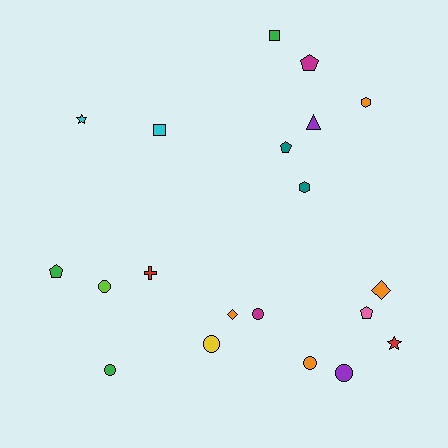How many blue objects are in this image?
There are no blue objects.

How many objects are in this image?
There are 20 objects.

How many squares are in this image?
There are 2 squares.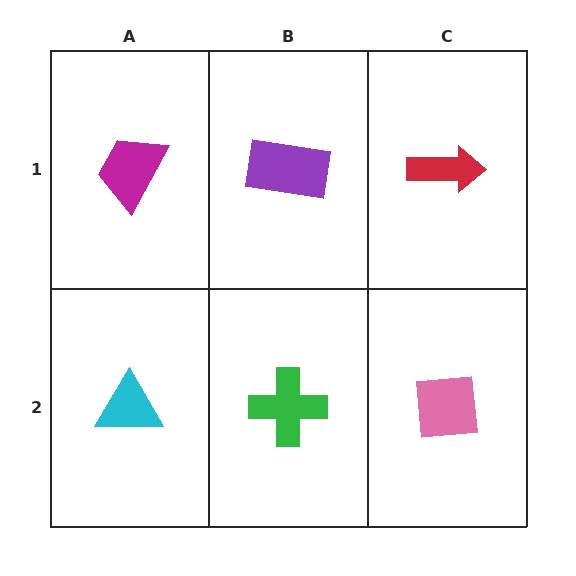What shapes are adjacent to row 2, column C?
A red arrow (row 1, column C), a green cross (row 2, column B).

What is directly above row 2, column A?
A magenta trapezoid.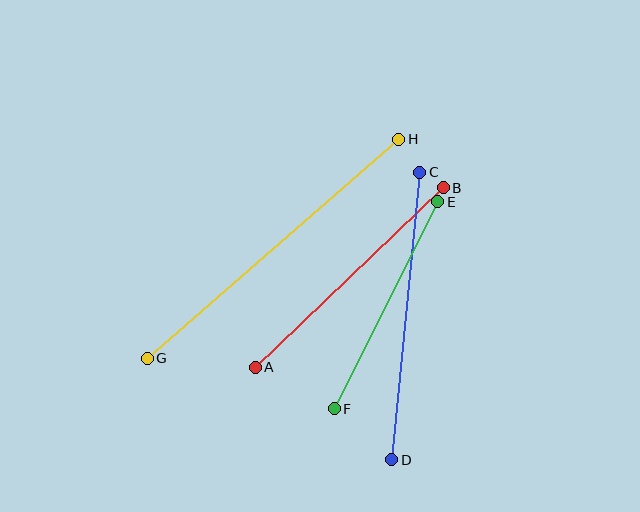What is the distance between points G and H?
The distance is approximately 333 pixels.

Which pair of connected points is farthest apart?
Points G and H are farthest apart.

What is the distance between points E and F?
The distance is approximately 231 pixels.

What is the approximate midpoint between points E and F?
The midpoint is at approximately (386, 305) pixels.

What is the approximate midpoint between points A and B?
The midpoint is at approximately (349, 278) pixels.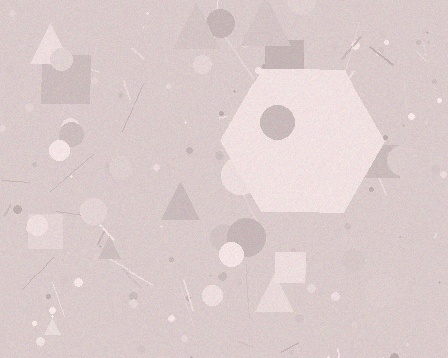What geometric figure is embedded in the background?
A hexagon is embedded in the background.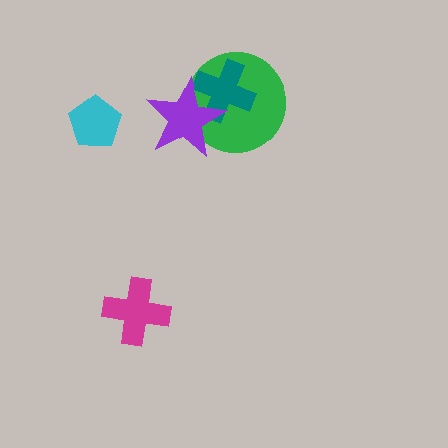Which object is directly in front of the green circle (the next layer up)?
The teal cross is directly in front of the green circle.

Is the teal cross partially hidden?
Yes, it is partially covered by another shape.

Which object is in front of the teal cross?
The purple star is in front of the teal cross.